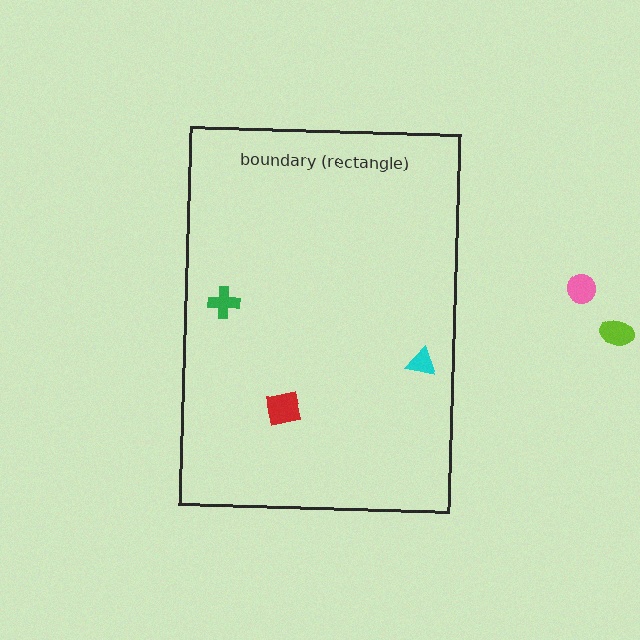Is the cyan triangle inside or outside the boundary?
Inside.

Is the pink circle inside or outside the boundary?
Outside.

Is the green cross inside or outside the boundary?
Inside.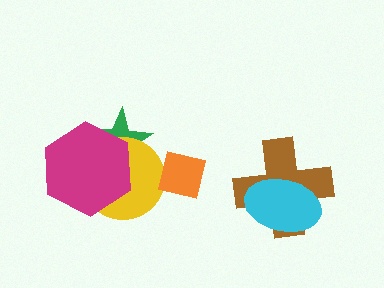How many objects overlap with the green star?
2 objects overlap with the green star.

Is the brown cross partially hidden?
Yes, it is partially covered by another shape.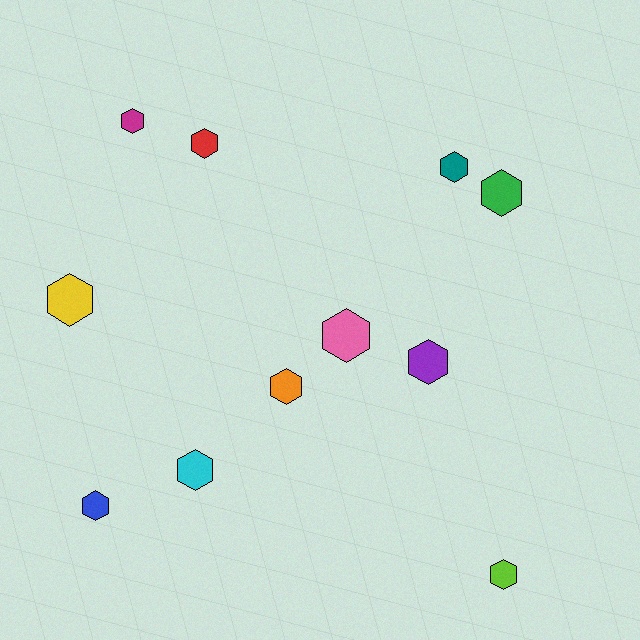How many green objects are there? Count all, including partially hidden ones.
There is 1 green object.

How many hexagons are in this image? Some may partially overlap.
There are 11 hexagons.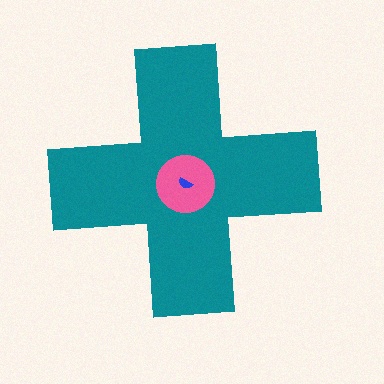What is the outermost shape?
The teal cross.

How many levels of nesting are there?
3.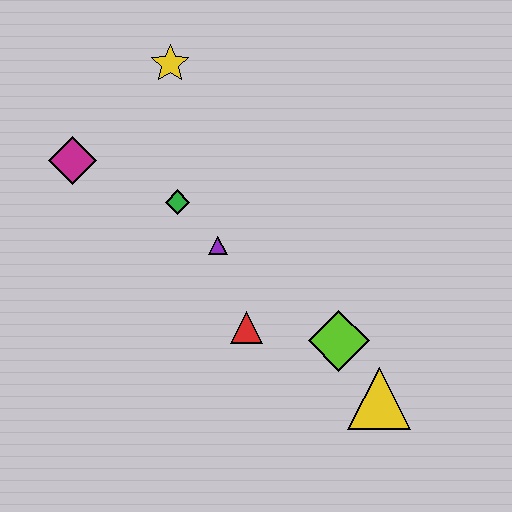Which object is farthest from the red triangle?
The yellow star is farthest from the red triangle.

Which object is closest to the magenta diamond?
The green diamond is closest to the magenta diamond.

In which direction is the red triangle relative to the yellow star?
The red triangle is below the yellow star.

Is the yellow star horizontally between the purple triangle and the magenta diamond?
Yes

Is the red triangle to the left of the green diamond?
No